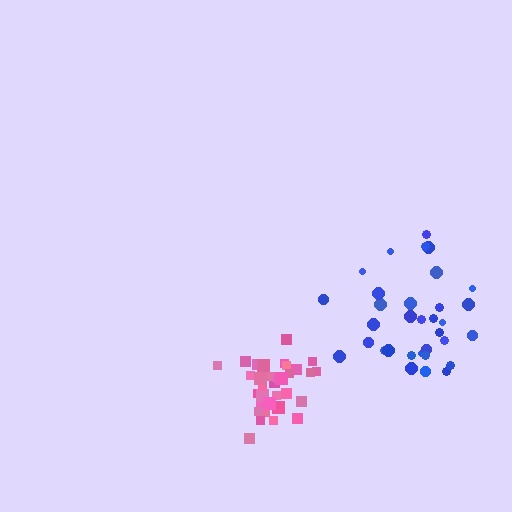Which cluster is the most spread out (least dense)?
Blue.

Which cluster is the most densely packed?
Pink.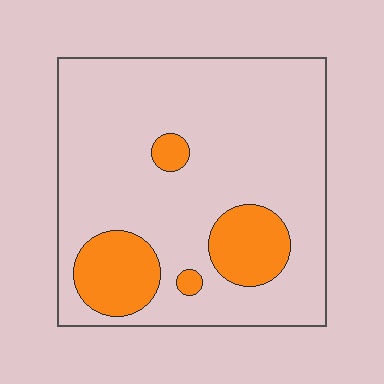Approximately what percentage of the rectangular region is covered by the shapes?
Approximately 20%.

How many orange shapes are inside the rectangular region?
4.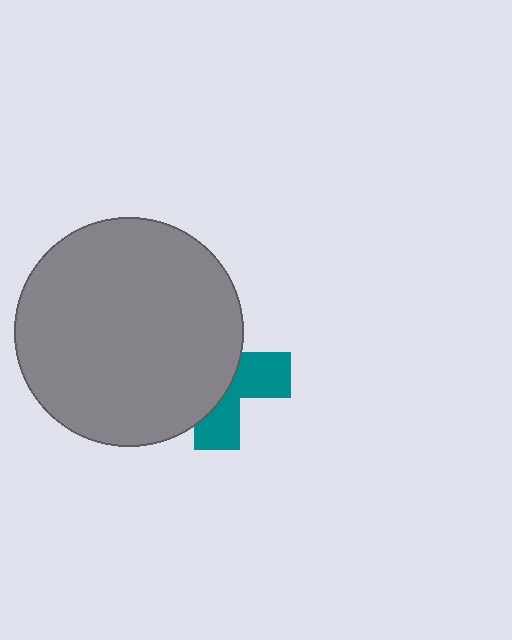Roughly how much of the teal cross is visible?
A small part of it is visible (roughly 39%).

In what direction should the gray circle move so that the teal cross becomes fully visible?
The gray circle should move left. That is the shortest direction to clear the overlap and leave the teal cross fully visible.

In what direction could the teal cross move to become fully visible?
The teal cross could move right. That would shift it out from behind the gray circle entirely.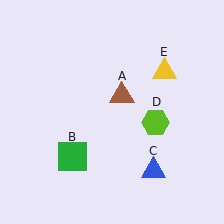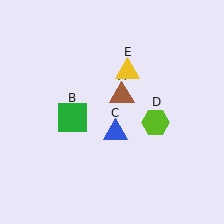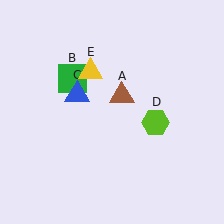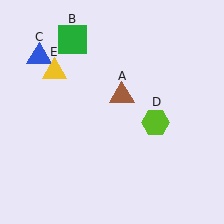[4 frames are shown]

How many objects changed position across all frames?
3 objects changed position: green square (object B), blue triangle (object C), yellow triangle (object E).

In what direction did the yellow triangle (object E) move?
The yellow triangle (object E) moved left.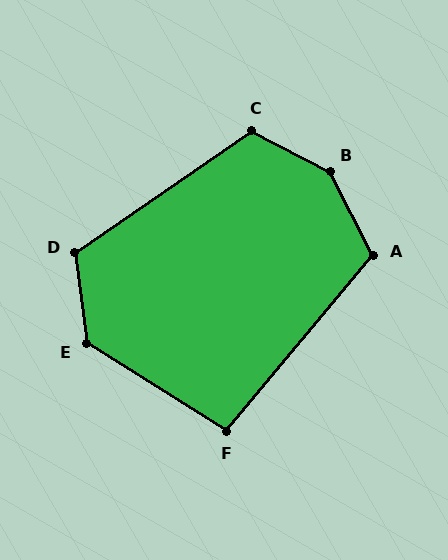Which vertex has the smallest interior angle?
F, at approximately 98 degrees.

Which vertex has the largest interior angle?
B, at approximately 145 degrees.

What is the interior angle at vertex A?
Approximately 113 degrees (obtuse).